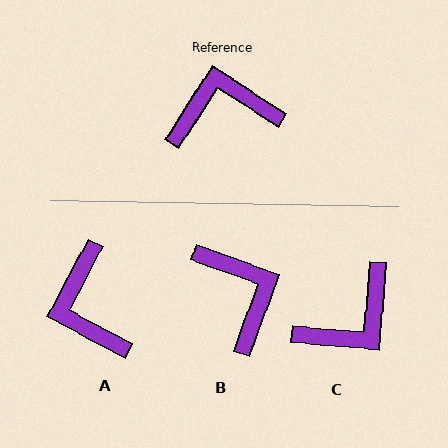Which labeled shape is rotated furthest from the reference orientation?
C, about 152 degrees away.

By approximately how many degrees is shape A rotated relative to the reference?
Approximately 95 degrees counter-clockwise.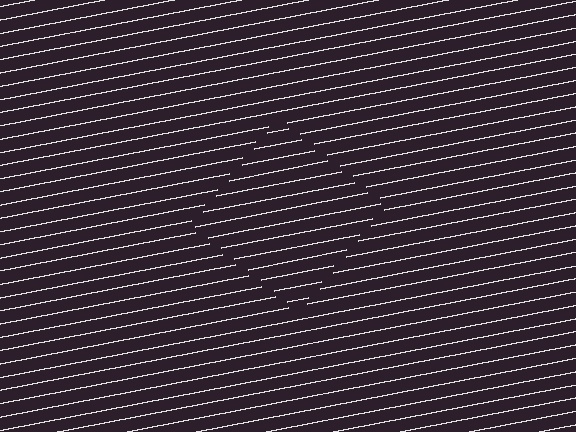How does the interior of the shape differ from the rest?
The interior of the shape contains the same grating, shifted by half a period — the contour is defined by the phase discontinuity where line-ends from the inner and outer gratings abut.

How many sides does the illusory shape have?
4 sides — the line-ends trace a square.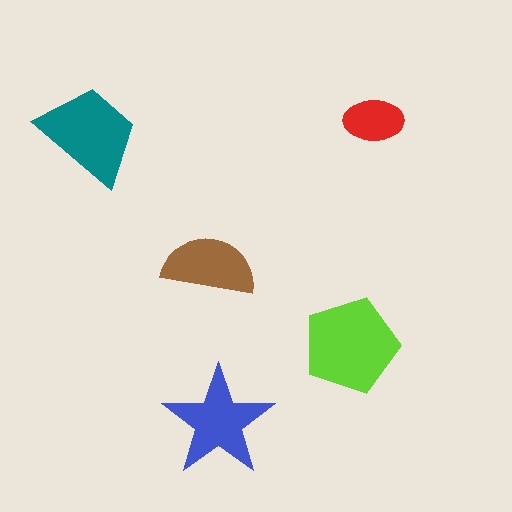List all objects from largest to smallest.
The lime pentagon, the teal trapezoid, the blue star, the brown semicircle, the red ellipse.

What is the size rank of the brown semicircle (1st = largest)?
4th.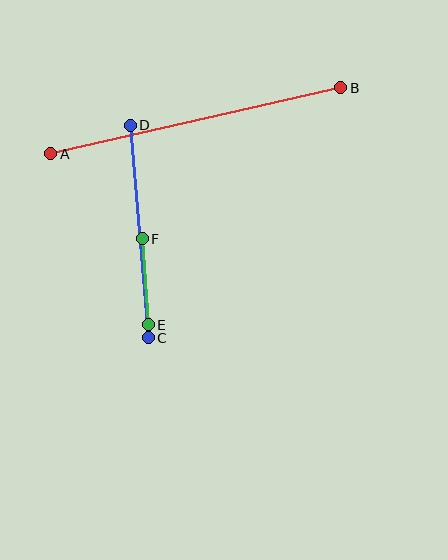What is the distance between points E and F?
The distance is approximately 86 pixels.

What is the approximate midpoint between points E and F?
The midpoint is at approximately (145, 282) pixels.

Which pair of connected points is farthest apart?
Points A and B are farthest apart.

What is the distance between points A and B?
The distance is approximately 297 pixels.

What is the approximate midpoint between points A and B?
The midpoint is at approximately (196, 121) pixels.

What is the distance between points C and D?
The distance is approximately 213 pixels.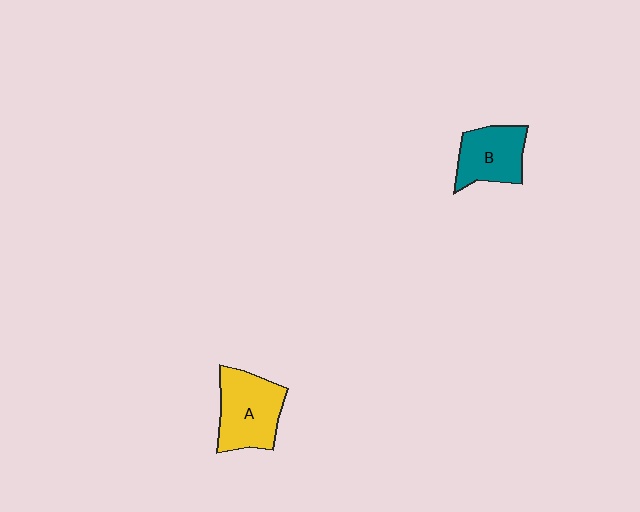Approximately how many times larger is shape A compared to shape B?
Approximately 1.3 times.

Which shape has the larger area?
Shape A (yellow).